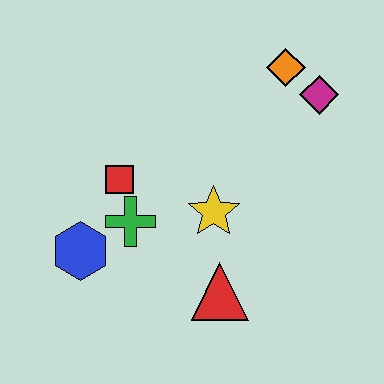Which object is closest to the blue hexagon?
The green cross is closest to the blue hexagon.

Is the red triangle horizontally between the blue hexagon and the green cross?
No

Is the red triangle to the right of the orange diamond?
No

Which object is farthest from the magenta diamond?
The blue hexagon is farthest from the magenta diamond.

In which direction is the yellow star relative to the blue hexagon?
The yellow star is to the right of the blue hexagon.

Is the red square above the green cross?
Yes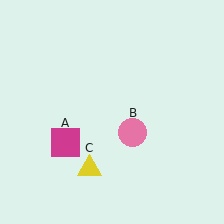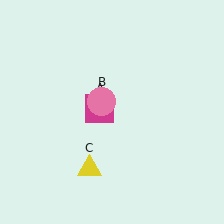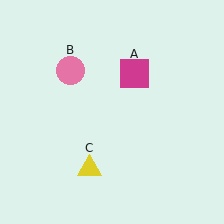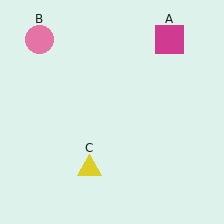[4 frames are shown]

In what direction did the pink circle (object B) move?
The pink circle (object B) moved up and to the left.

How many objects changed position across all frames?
2 objects changed position: magenta square (object A), pink circle (object B).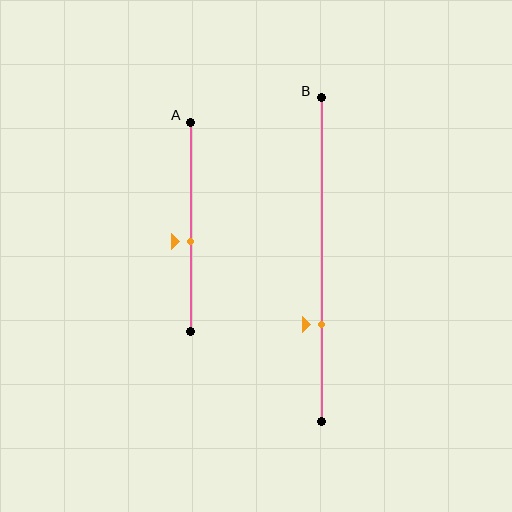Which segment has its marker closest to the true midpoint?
Segment A has its marker closest to the true midpoint.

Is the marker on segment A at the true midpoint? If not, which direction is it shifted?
No, the marker on segment A is shifted downward by about 7% of the segment length.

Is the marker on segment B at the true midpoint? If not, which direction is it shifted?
No, the marker on segment B is shifted downward by about 20% of the segment length.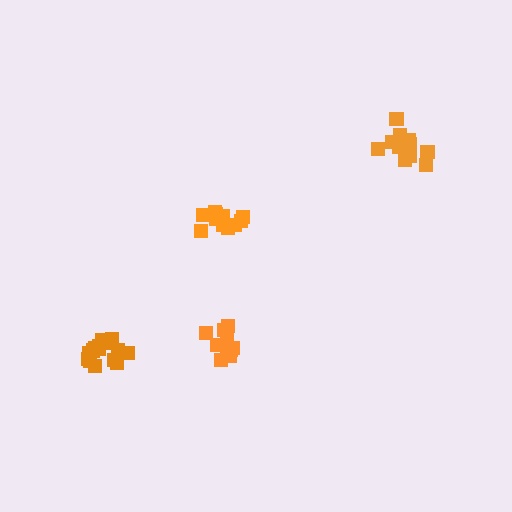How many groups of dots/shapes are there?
There are 4 groups.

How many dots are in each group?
Group 1: 11 dots, Group 2: 15 dots, Group 3: 11 dots, Group 4: 15 dots (52 total).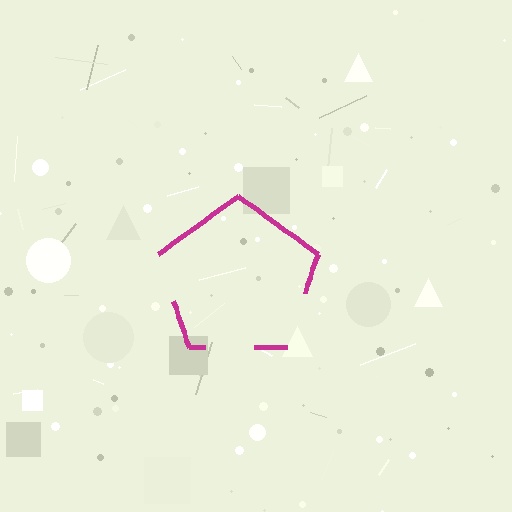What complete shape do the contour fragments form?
The contour fragments form a pentagon.